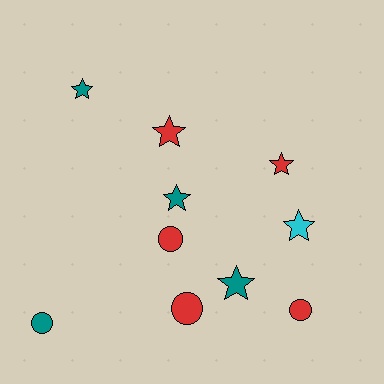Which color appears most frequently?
Red, with 5 objects.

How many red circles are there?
There are 3 red circles.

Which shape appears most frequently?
Star, with 6 objects.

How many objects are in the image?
There are 10 objects.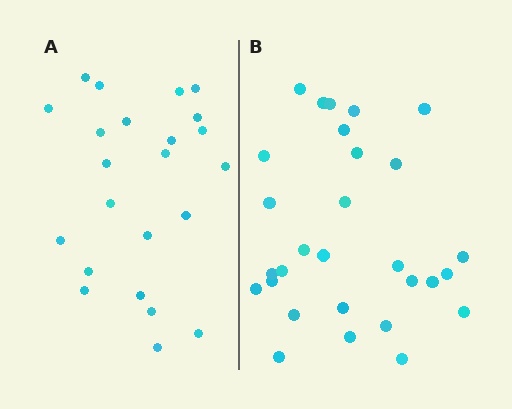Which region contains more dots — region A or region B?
Region B (the right region) has more dots.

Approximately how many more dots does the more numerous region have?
Region B has about 6 more dots than region A.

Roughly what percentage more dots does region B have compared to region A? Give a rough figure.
About 25% more.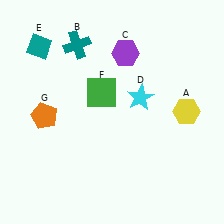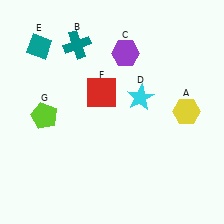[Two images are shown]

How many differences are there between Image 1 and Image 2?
There are 2 differences between the two images.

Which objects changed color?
F changed from green to red. G changed from orange to lime.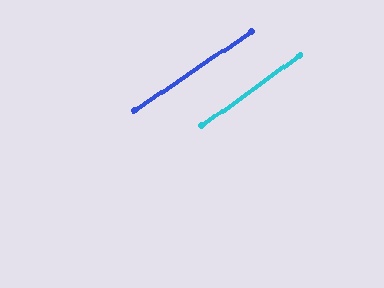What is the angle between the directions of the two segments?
Approximately 1 degree.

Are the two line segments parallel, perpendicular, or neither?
Parallel — their directions differ by only 1.1°.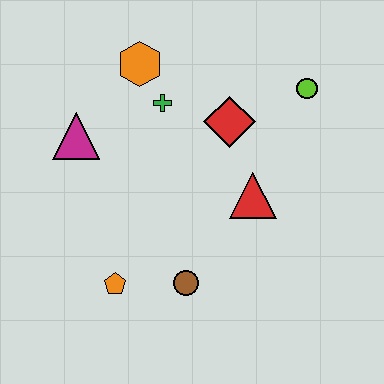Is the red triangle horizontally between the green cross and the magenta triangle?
No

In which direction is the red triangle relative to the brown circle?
The red triangle is above the brown circle.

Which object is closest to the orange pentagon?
The brown circle is closest to the orange pentagon.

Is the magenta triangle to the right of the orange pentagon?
No